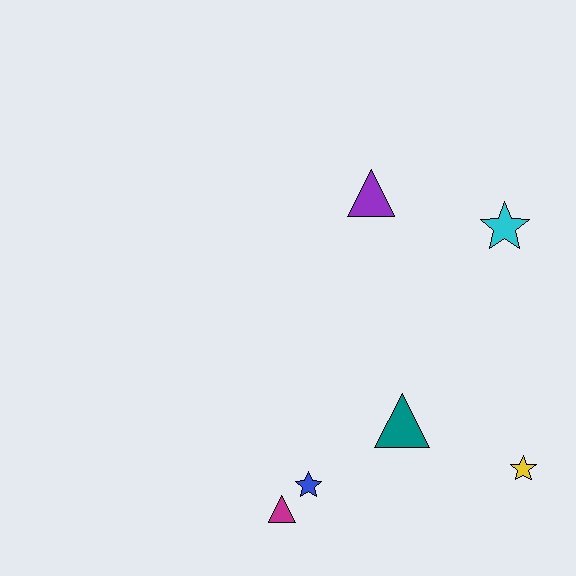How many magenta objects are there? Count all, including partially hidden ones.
There is 1 magenta object.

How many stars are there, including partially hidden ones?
There are 3 stars.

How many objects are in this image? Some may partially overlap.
There are 6 objects.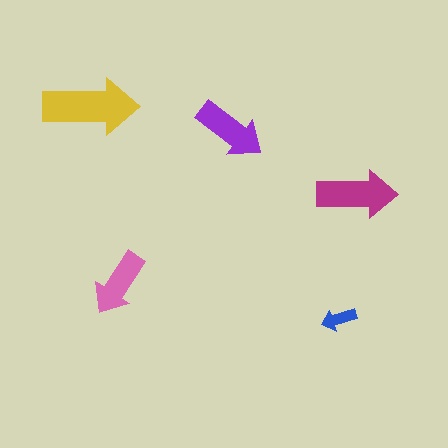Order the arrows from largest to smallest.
the yellow one, the magenta one, the purple one, the pink one, the blue one.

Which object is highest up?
The yellow arrow is topmost.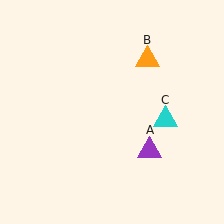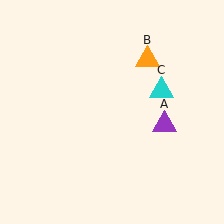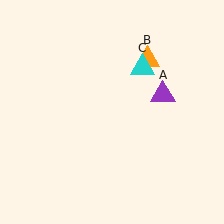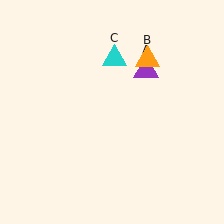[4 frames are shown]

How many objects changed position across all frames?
2 objects changed position: purple triangle (object A), cyan triangle (object C).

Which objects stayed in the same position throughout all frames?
Orange triangle (object B) remained stationary.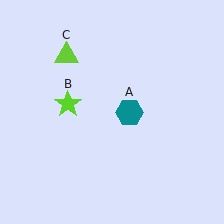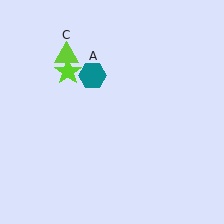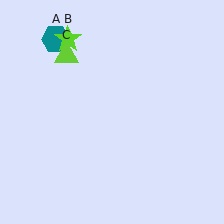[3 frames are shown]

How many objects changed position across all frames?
2 objects changed position: teal hexagon (object A), lime star (object B).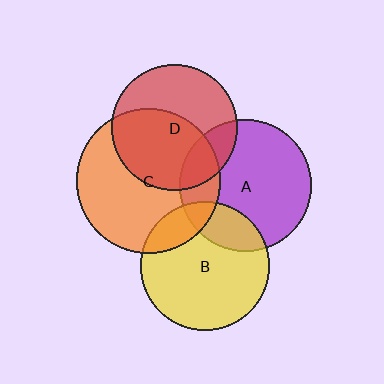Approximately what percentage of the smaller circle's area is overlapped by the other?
Approximately 20%.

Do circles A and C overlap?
Yes.